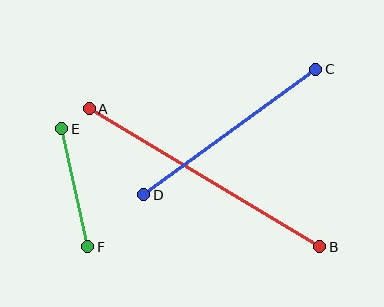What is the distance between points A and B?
The distance is approximately 268 pixels.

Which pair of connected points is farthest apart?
Points A and B are farthest apart.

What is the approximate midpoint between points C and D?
The midpoint is at approximately (230, 132) pixels.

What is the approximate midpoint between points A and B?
The midpoint is at approximately (204, 178) pixels.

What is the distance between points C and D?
The distance is approximately 213 pixels.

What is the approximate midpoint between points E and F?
The midpoint is at approximately (75, 188) pixels.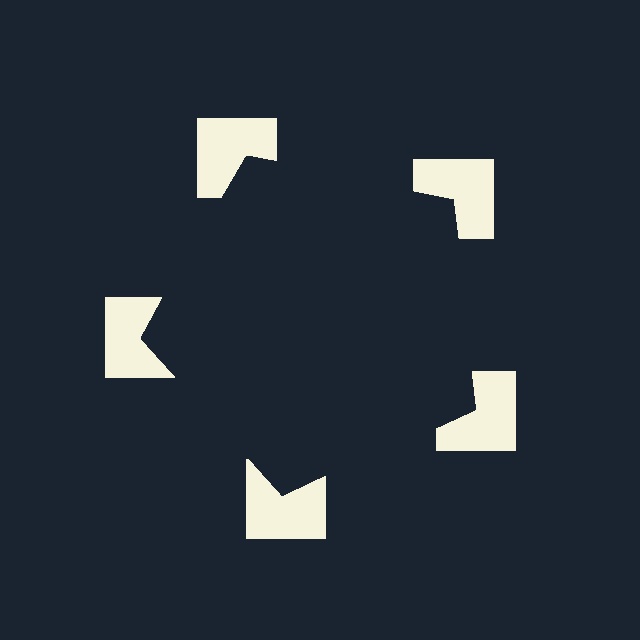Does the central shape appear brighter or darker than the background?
It typically appears slightly darker than the background, even though no actual brightness change is drawn.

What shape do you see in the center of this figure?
An illusory pentagon — its edges are inferred from the aligned wedge cuts in the notched squares, not physically drawn.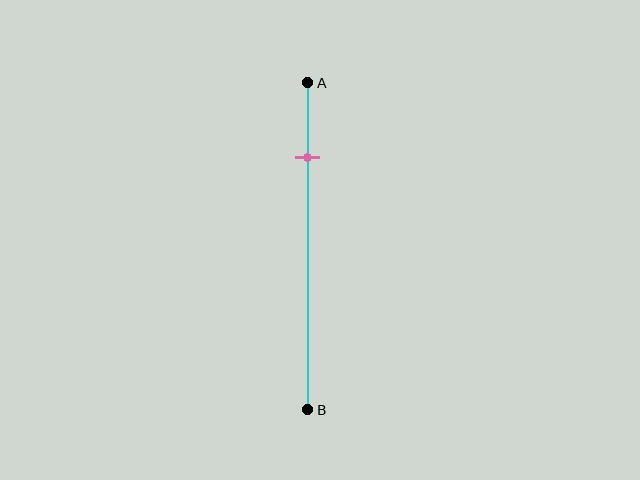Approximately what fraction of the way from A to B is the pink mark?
The pink mark is approximately 25% of the way from A to B.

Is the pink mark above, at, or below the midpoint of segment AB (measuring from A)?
The pink mark is above the midpoint of segment AB.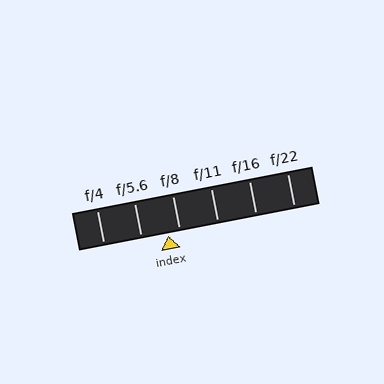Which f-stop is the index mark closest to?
The index mark is closest to f/8.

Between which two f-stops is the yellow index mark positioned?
The index mark is between f/5.6 and f/8.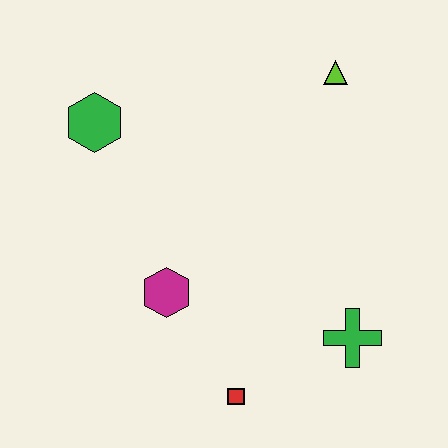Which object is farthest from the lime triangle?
The red square is farthest from the lime triangle.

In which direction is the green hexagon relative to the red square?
The green hexagon is above the red square.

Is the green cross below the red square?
No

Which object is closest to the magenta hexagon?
The red square is closest to the magenta hexagon.